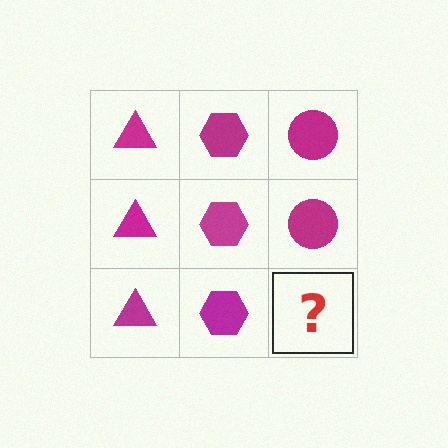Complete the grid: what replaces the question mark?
The question mark should be replaced with a magenta circle.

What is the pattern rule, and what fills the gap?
The rule is that each column has a consistent shape. The gap should be filled with a magenta circle.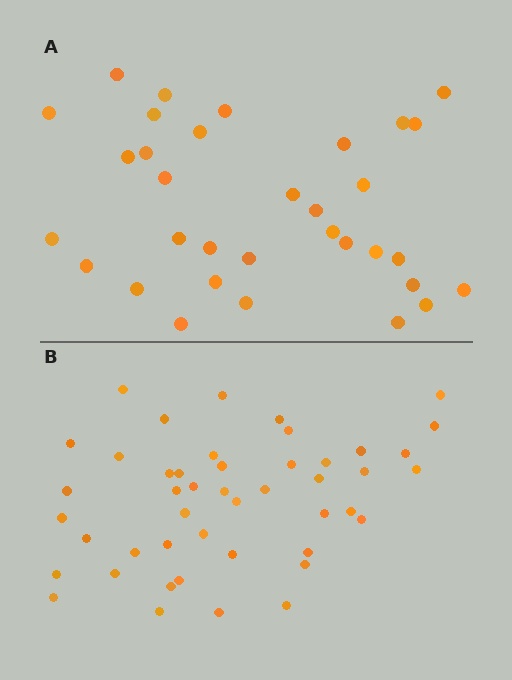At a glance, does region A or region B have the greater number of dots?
Region B (the bottom region) has more dots.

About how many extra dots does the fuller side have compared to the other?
Region B has approximately 15 more dots than region A.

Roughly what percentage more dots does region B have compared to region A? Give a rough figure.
About 40% more.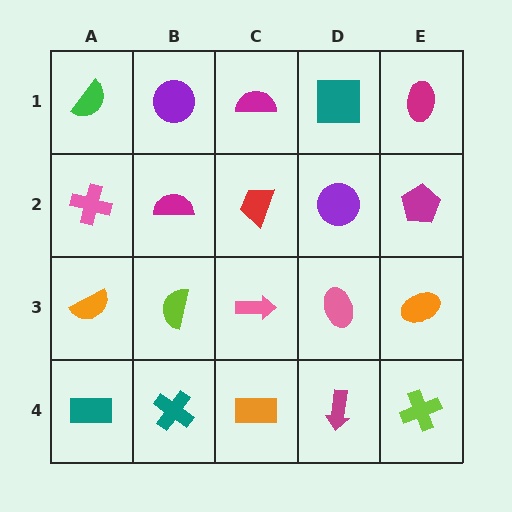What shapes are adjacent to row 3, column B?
A magenta semicircle (row 2, column B), a teal cross (row 4, column B), an orange semicircle (row 3, column A), a pink arrow (row 3, column C).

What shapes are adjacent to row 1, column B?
A magenta semicircle (row 2, column B), a green semicircle (row 1, column A), a magenta semicircle (row 1, column C).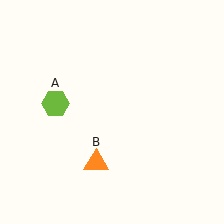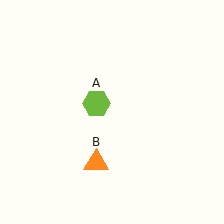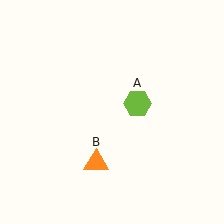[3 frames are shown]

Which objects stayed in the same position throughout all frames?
Orange triangle (object B) remained stationary.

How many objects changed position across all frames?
1 object changed position: lime hexagon (object A).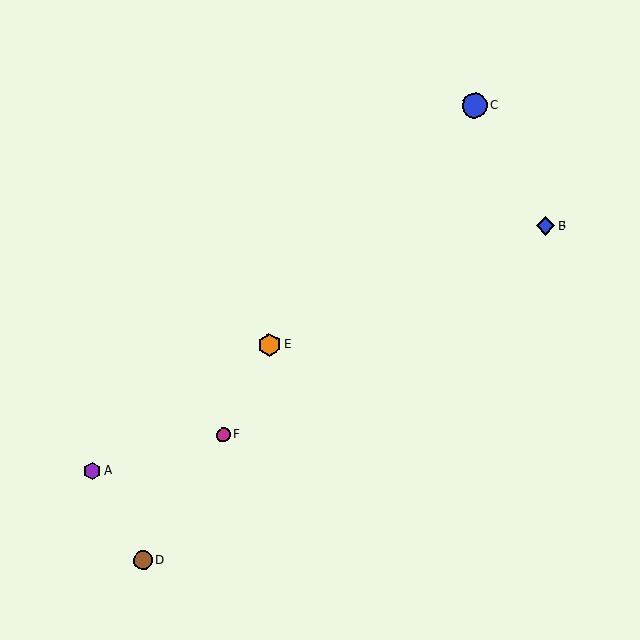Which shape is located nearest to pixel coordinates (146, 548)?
The brown circle (labeled D) at (143, 560) is nearest to that location.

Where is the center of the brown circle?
The center of the brown circle is at (143, 560).